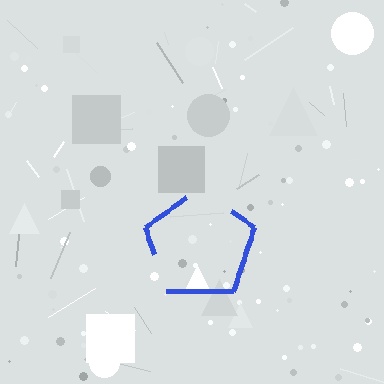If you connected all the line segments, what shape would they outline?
They would outline a pentagon.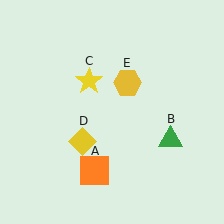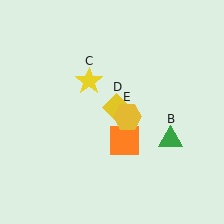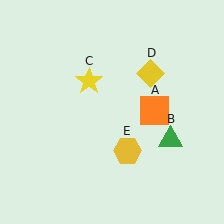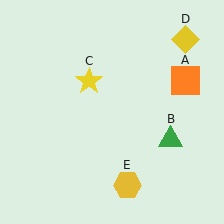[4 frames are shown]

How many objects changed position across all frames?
3 objects changed position: orange square (object A), yellow diamond (object D), yellow hexagon (object E).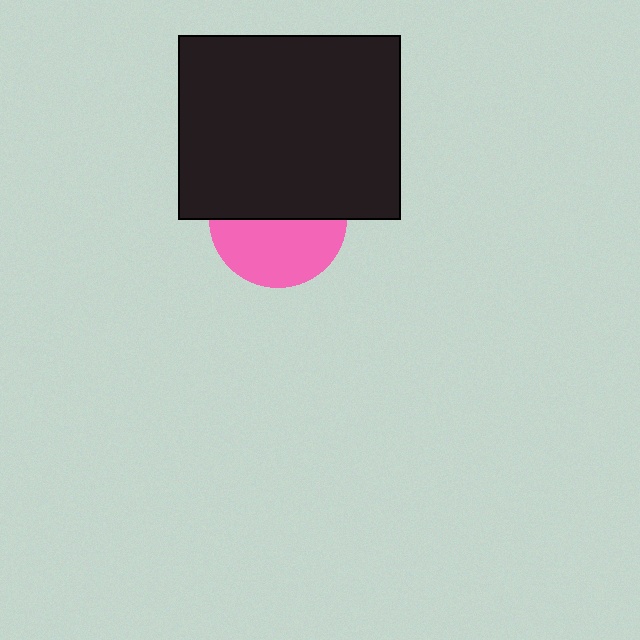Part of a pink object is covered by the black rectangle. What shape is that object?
It is a circle.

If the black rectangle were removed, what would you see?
You would see the complete pink circle.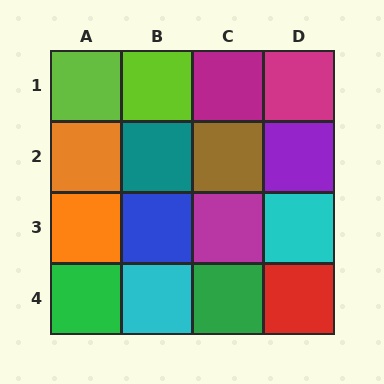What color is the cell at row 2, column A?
Orange.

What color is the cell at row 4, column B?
Cyan.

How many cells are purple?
1 cell is purple.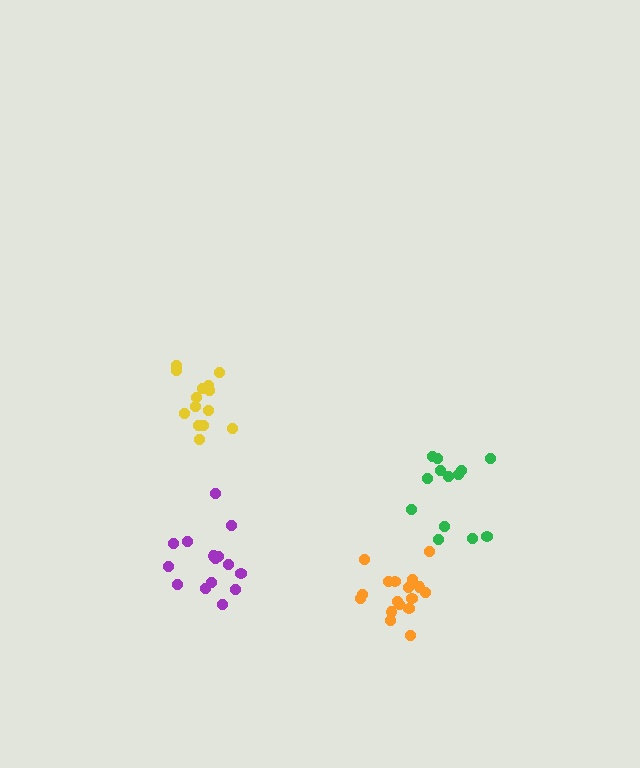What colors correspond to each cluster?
The clusters are colored: orange, yellow, purple, green.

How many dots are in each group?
Group 1: 17 dots, Group 2: 14 dots, Group 3: 15 dots, Group 4: 13 dots (59 total).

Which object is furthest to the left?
The purple cluster is leftmost.